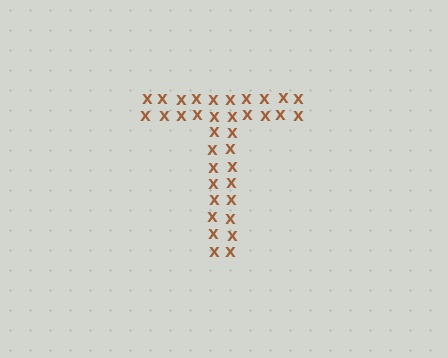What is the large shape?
The large shape is the letter T.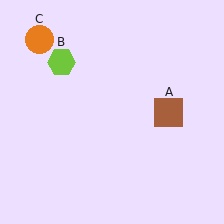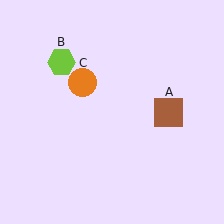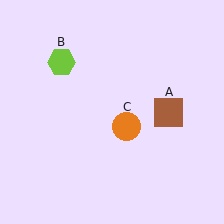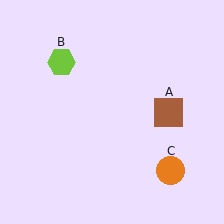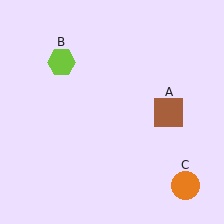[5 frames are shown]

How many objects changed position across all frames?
1 object changed position: orange circle (object C).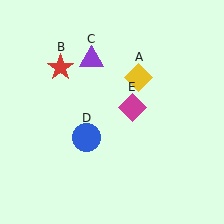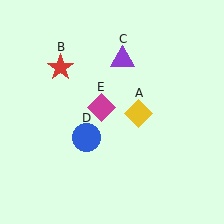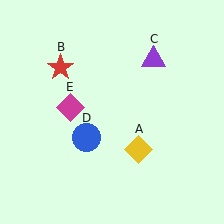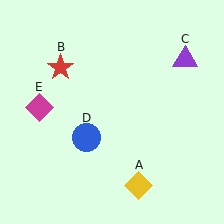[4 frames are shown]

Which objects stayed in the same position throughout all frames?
Red star (object B) and blue circle (object D) remained stationary.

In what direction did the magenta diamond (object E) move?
The magenta diamond (object E) moved left.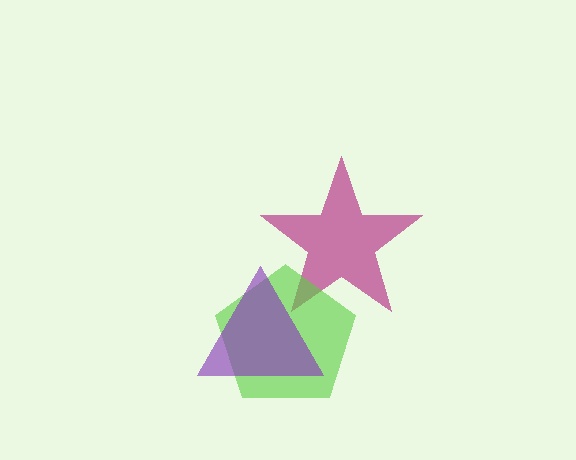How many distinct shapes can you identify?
There are 3 distinct shapes: a magenta star, a lime pentagon, a purple triangle.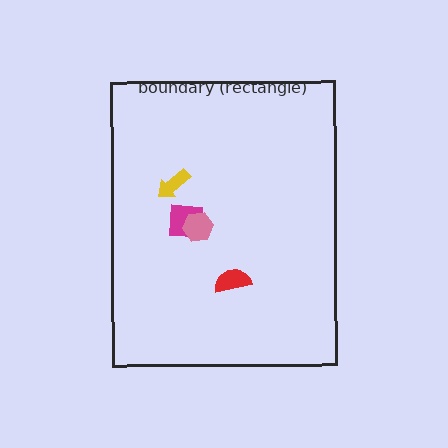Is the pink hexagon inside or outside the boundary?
Inside.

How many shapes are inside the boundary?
4 inside, 0 outside.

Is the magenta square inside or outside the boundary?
Inside.